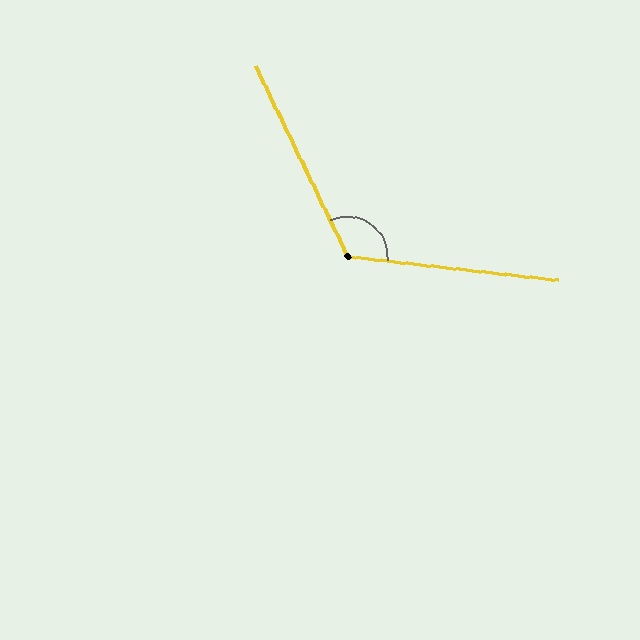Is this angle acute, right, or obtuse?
It is obtuse.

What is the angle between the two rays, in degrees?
Approximately 122 degrees.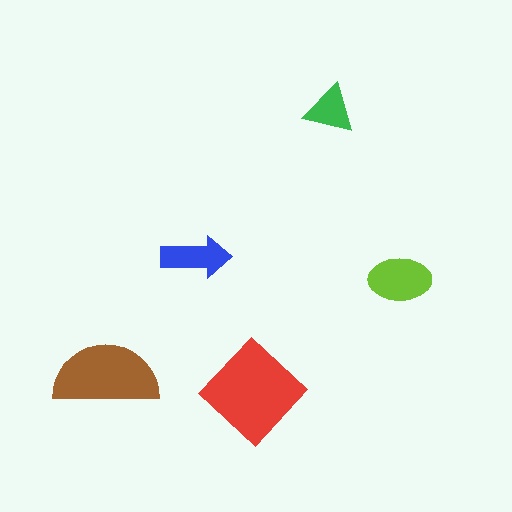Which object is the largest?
The red diamond.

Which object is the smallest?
The green triangle.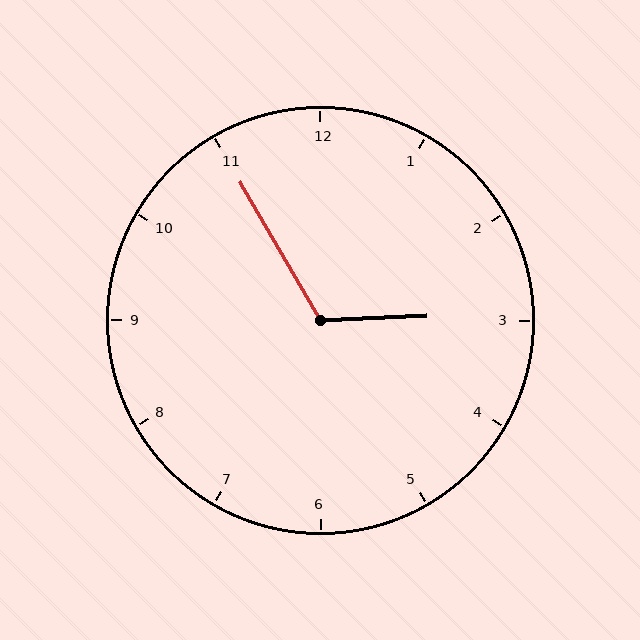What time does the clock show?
2:55.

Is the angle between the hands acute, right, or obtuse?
It is obtuse.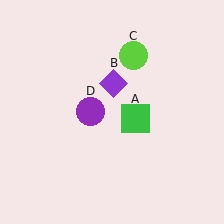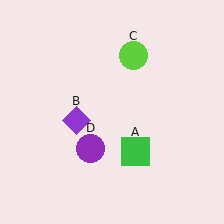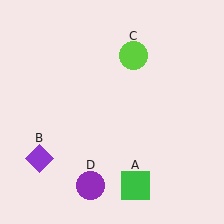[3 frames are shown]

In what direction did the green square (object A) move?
The green square (object A) moved down.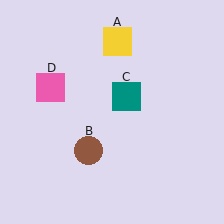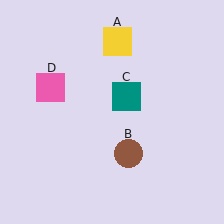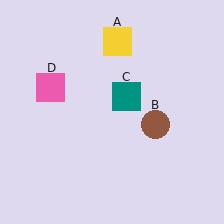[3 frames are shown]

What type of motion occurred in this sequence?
The brown circle (object B) rotated counterclockwise around the center of the scene.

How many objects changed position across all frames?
1 object changed position: brown circle (object B).